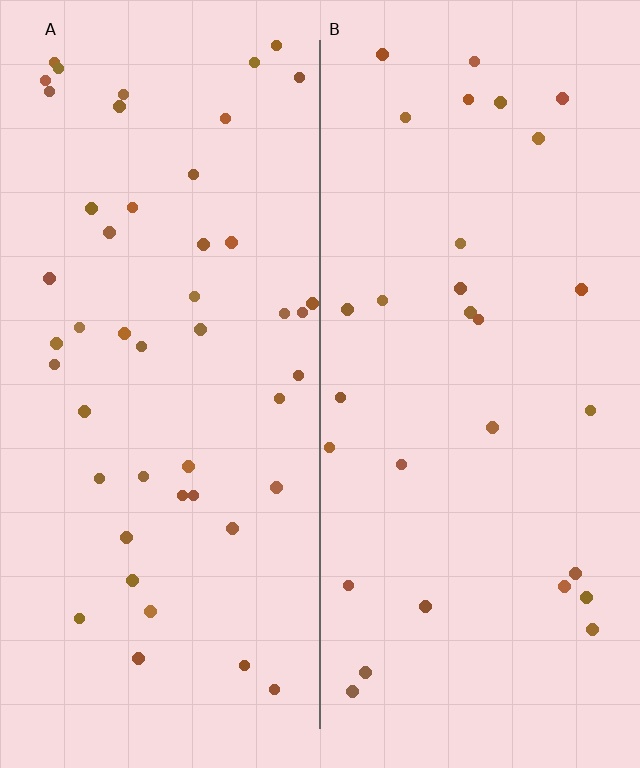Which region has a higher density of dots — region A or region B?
A (the left).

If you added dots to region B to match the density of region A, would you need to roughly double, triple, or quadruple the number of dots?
Approximately double.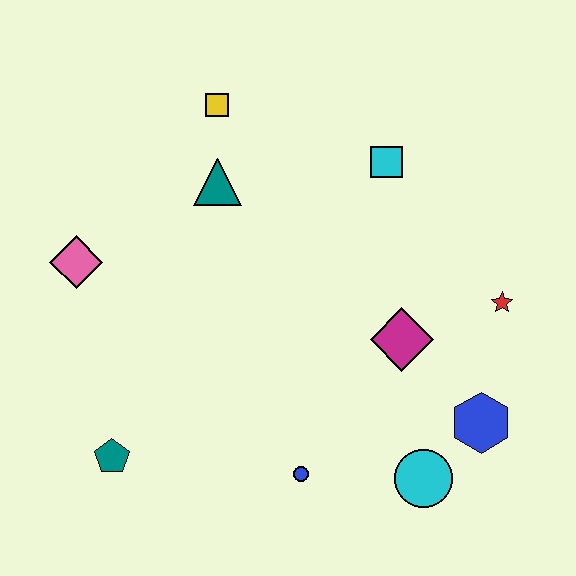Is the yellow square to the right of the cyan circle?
No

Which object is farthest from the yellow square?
The cyan circle is farthest from the yellow square.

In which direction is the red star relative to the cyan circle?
The red star is above the cyan circle.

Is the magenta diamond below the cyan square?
Yes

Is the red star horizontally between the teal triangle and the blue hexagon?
No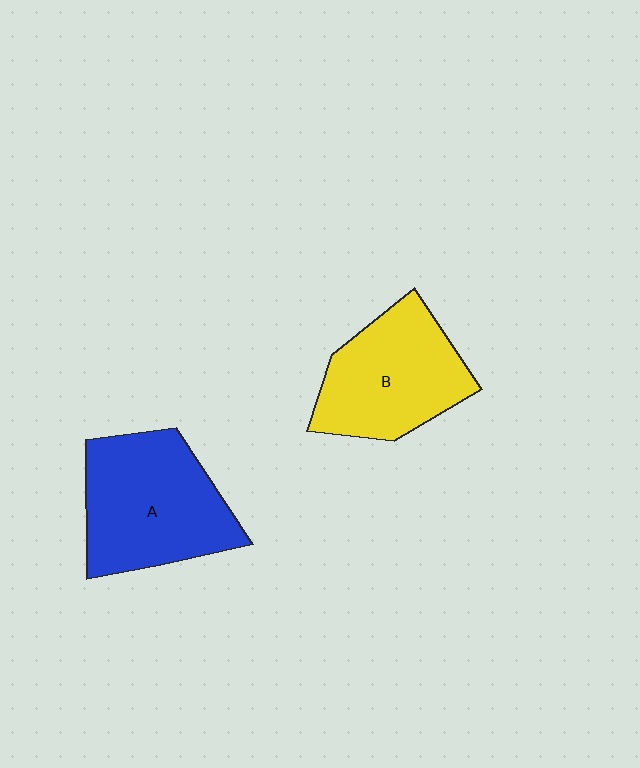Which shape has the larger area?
Shape A (blue).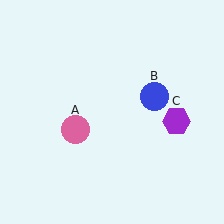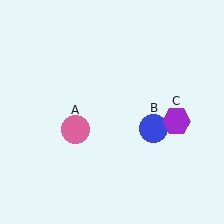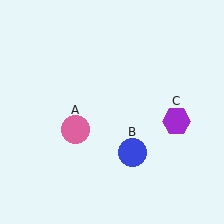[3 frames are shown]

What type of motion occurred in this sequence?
The blue circle (object B) rotated clockwise around the center of the scene.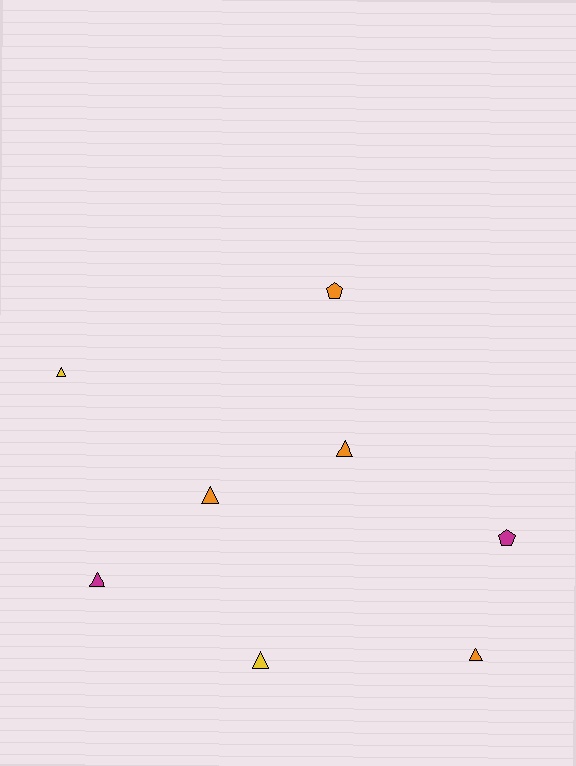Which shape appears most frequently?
Triangle, with 6 objects.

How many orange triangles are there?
There are 3 orange triangles.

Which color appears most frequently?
Orange, with 4 objects.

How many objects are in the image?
There are 8 objects.